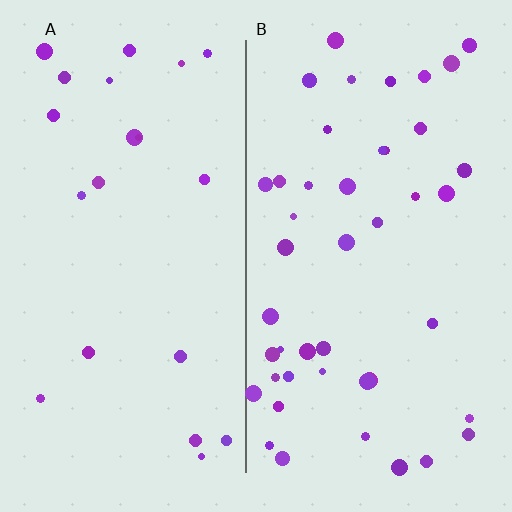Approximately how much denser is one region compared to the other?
Approximately 2.1× — region B over region A.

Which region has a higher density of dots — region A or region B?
B (the right).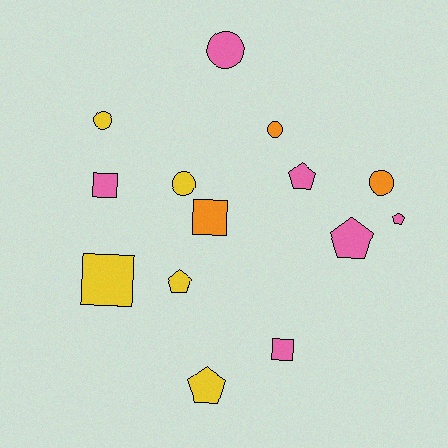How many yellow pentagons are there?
There are 2 yellow pentagons.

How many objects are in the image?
There are 14 objects.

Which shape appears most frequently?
Pentagon, with 5 objects.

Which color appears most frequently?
Pink, with 6 objects.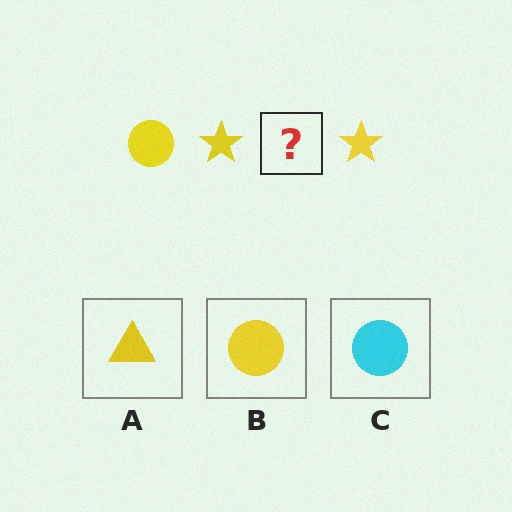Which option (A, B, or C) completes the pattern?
B.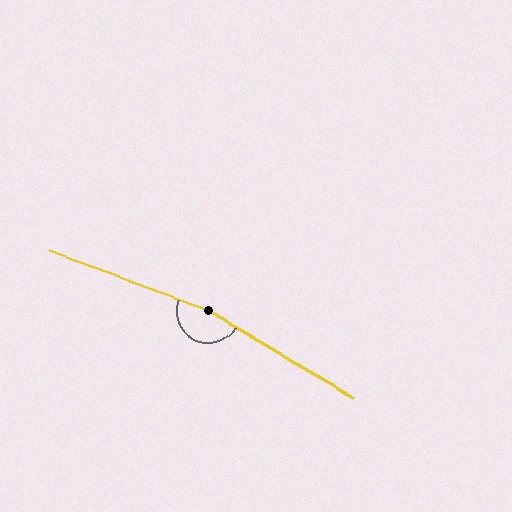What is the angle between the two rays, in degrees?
Approximately 170 degrees.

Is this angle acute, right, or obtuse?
It is obtuse.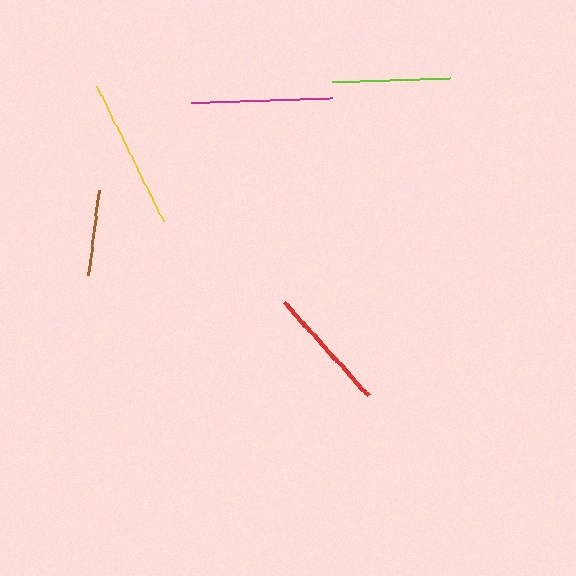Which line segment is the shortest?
The brown line is the shortest at approximately 85 pixels.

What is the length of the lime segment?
The lime segment is approximately 118 pixels long.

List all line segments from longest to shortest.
From longest to shortest: yellow, magenta, red, lime, brown.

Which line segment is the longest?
The yellow line is the longest at approximately 150 pixels.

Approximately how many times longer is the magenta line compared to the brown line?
The magenta line is approximately 1.7 times the length of the brown line.